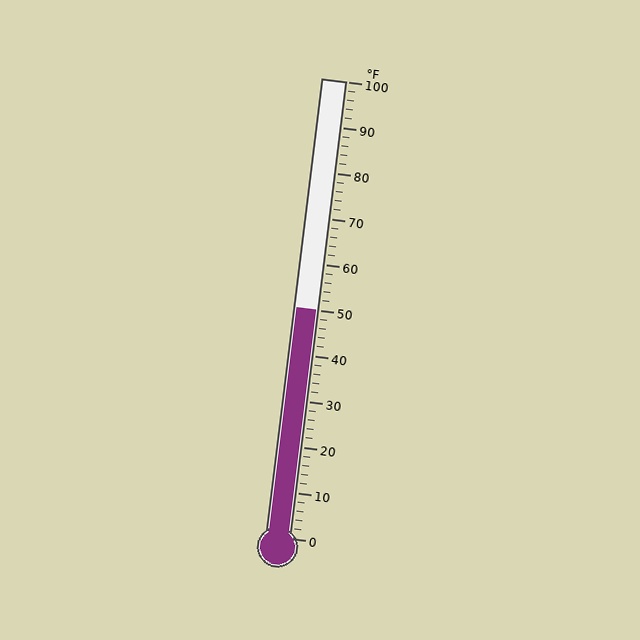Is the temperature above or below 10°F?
The temperature is above 10°F.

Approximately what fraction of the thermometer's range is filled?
The thermometer is filled to approximately 50% of its range.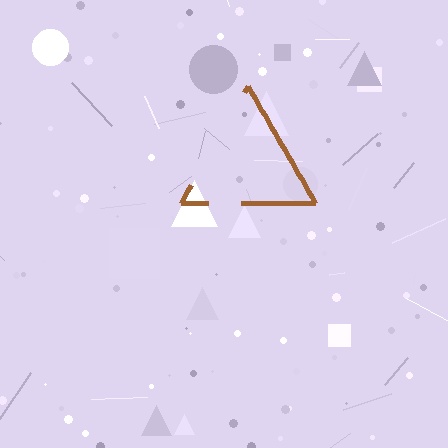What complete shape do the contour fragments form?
The contour fragments form a triangle.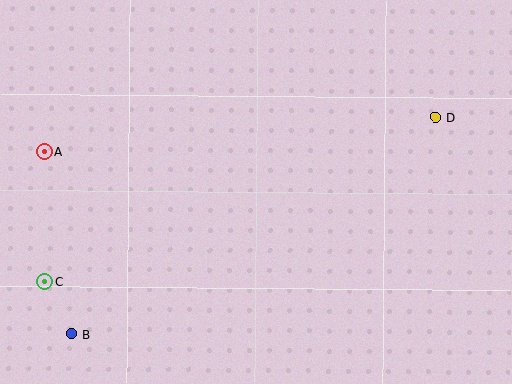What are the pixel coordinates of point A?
Point A is at (45, 152).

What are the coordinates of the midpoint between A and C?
The midpoint between A and C is at (45, 217).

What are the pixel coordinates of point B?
Point B is at (72, 334).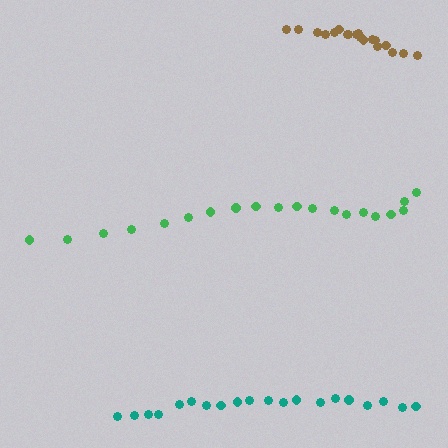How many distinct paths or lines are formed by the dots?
There are 3 distinct paths.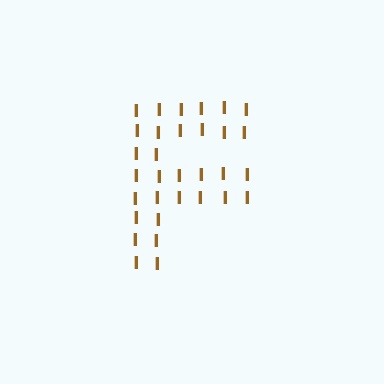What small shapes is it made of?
It is made of small letter I's.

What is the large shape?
The large shape is the letter F.